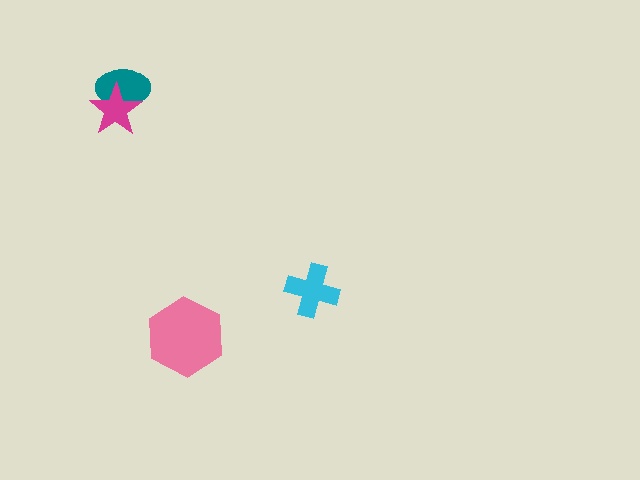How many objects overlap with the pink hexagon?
0 objects overlap with the pink hexagon.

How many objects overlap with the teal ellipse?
1 object overlaps with the teal ellipse.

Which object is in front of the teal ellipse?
The magenta star is in front of the teal ellipse.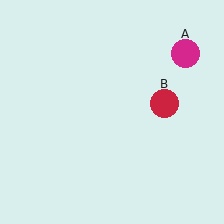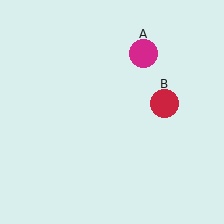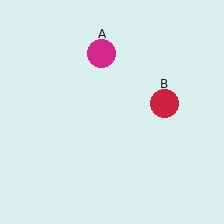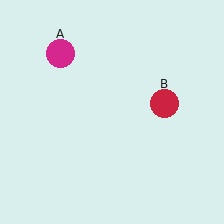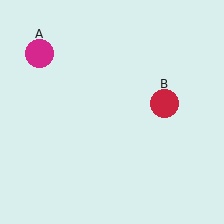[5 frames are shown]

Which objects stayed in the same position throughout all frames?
Red circle (object B) remained stationary.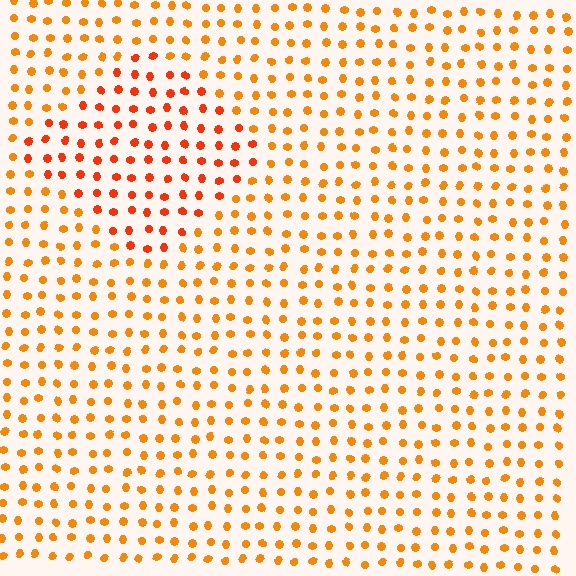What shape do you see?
I see a diamond.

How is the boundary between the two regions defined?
The boundary is defined purely by a slight shift in hue (about 23 degrees). Spacing, size, and orientation are identical on both sides.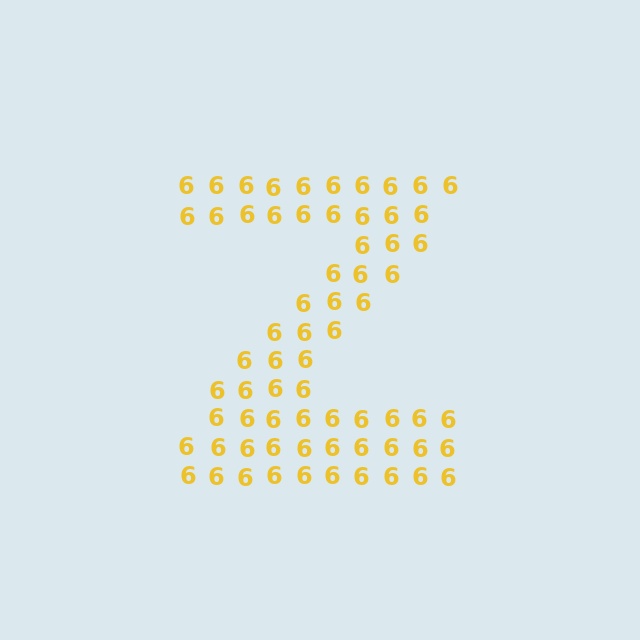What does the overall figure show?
The overall figure shows the letter Z.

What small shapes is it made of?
It is made of small digit 6's.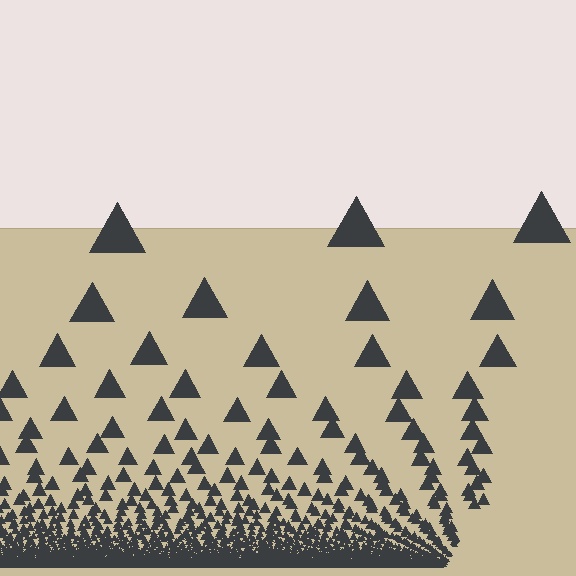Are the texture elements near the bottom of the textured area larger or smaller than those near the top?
Smaller. The gradient is inverted — elements near the bottom are smaller and denser.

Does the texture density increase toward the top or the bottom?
Density increases toward the bottom.